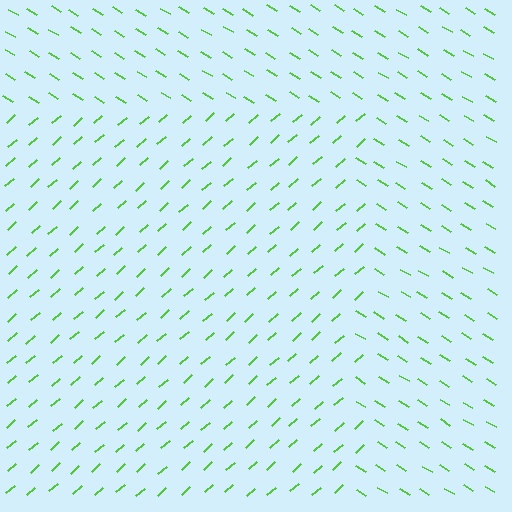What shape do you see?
I see a rectangle.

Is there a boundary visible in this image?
Yes, there is a texture boundary formed by a change in line orientation.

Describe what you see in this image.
The image is filled with small lime line segments. A rectangle region in the image has lines oriented differently from the surrounding lines, creating a visible texture boundary.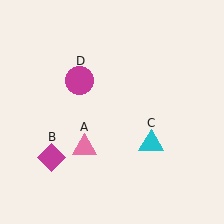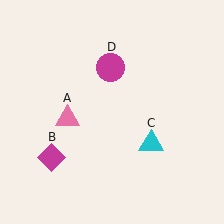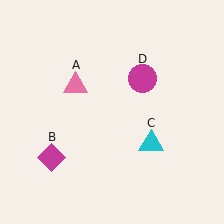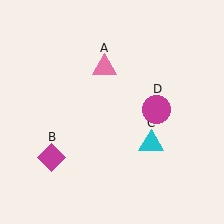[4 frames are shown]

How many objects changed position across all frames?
2 objects changed position: pink triangle (object A), magenta circle (object D).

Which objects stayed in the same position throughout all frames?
Magenta diamond (object B) and cyan triangle (object C) remained stationary.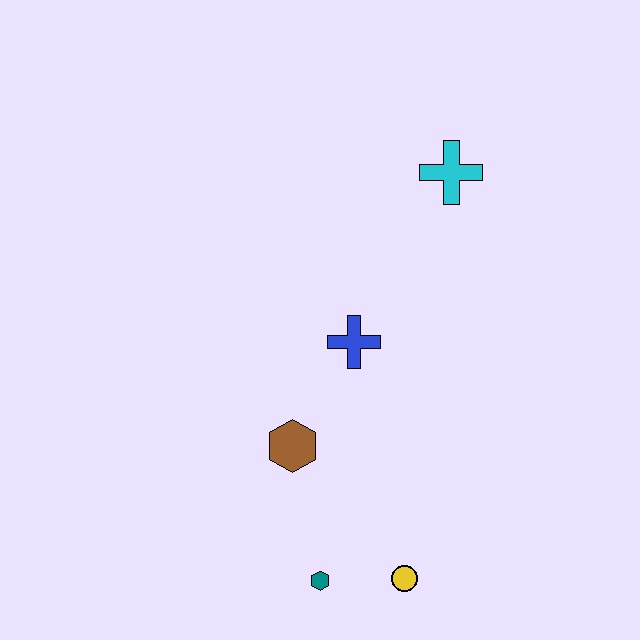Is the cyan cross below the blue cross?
No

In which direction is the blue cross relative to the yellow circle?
The blue cross is above the yellow circle.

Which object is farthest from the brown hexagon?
The cyan cross is farthest from the brown hexagon.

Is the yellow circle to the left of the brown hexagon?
No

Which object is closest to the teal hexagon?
The yellow circle is closest to the teal hexagon.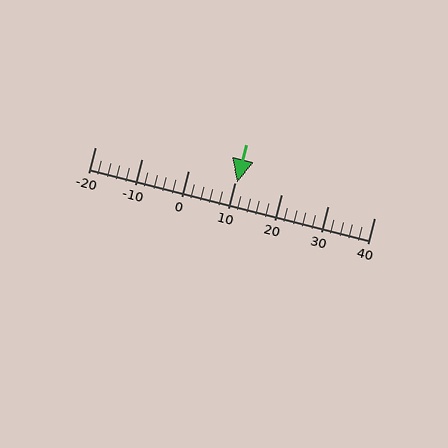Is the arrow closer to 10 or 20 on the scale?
The arrow is closer to 10.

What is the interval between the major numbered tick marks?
The major tick marks are spaced 10 units apart.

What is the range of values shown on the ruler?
The ruler shows values from -20 to 40.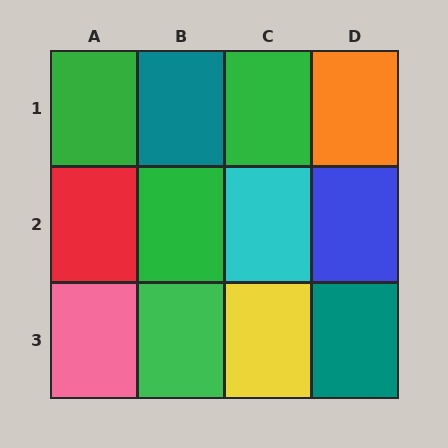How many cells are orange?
1 cell is orange.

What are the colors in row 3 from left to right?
Pink, green, yellow, teal.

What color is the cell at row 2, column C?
Cyan.